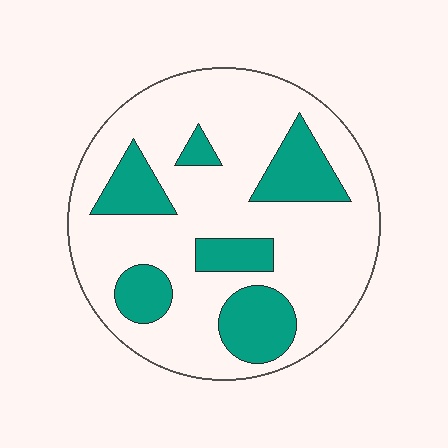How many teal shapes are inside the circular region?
6.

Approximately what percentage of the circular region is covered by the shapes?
Approximately 25%.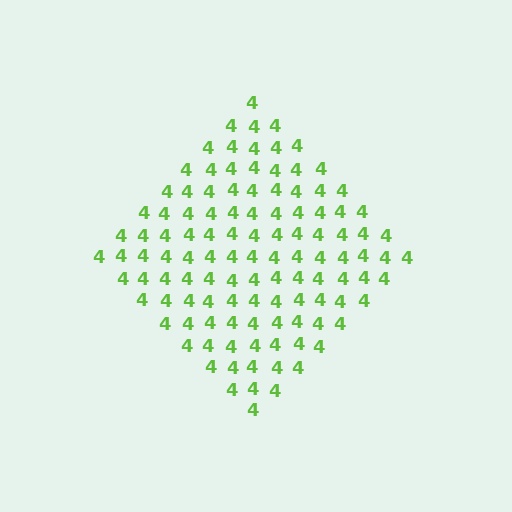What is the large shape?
The large shape is a diamond.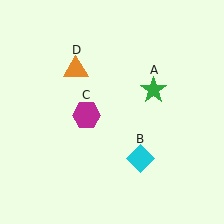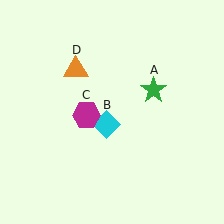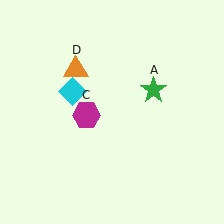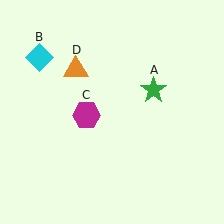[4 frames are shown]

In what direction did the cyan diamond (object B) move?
The cyan diamond (object B) moved up and to the left.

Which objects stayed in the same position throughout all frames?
Green star (object A) and magenta hexagon (object C) and orange triangle (object D) remained stationary.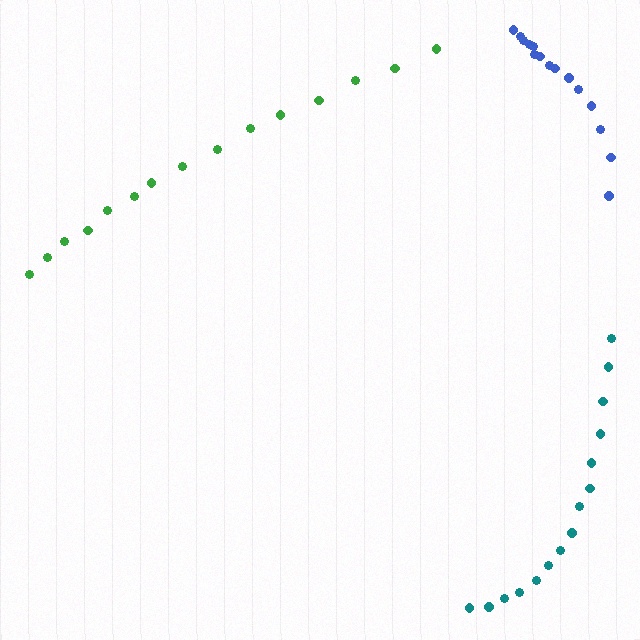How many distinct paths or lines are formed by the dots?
There are 3 distinct paths.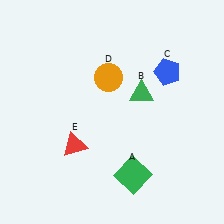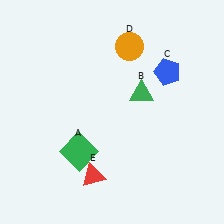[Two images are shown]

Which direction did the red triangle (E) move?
The red triangle (E) moved down.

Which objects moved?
The objects that moved are: the green square (A), the orange circle (D), the red triangle (E).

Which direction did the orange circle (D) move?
The orange circle (D) moved up.